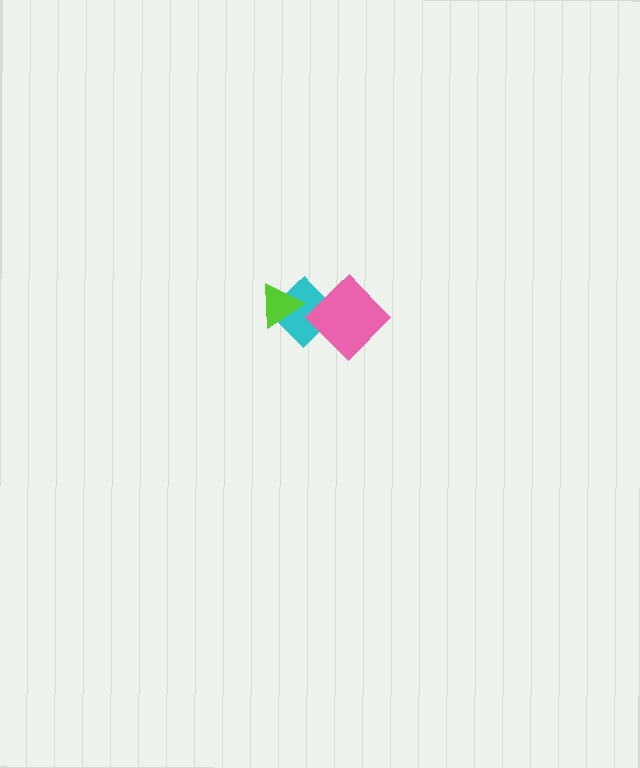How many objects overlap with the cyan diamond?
2 objects overlap with the cyan diamond.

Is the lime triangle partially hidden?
No, no other shape covers it.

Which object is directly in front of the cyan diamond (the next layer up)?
The pink diamond is directly in front of the cyan diamond.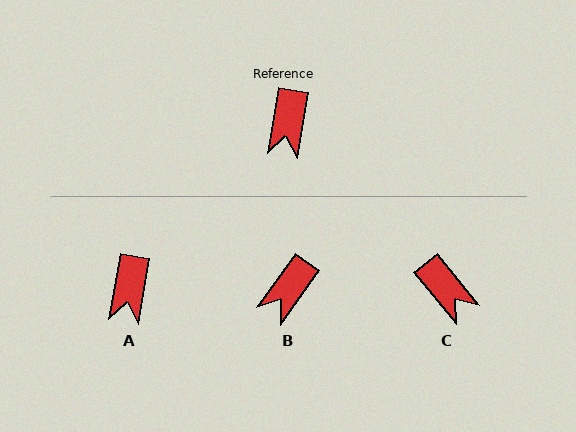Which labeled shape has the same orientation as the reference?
A.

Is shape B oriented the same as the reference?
No, it is off by about 26 degrees.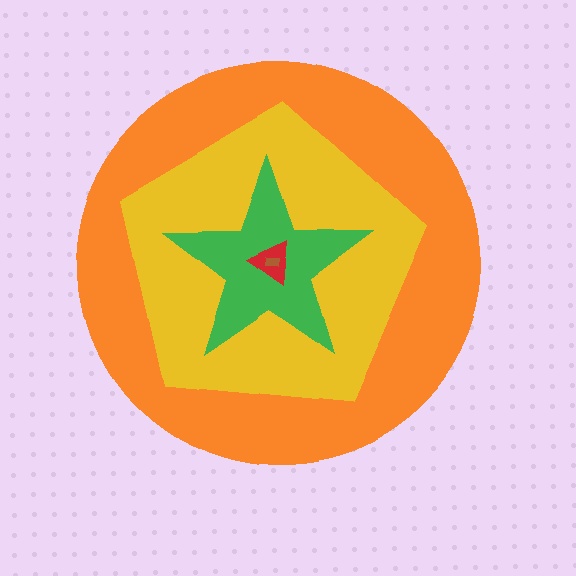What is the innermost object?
The brown rectangle.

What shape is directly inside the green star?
The red triangle.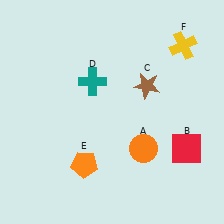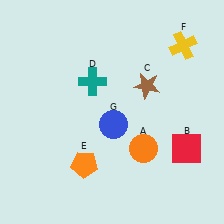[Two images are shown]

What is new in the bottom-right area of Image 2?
A blue circle (G) was added in the bottom-right area of Image 2.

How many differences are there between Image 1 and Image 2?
There is 1 difference between the two images.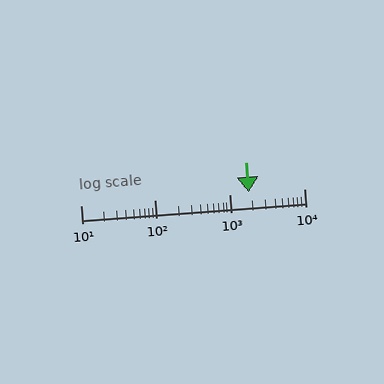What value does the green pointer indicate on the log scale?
The pointer indicates approximately 1800.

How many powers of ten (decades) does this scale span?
The scale spans 3 decades, from 10 to 10000.